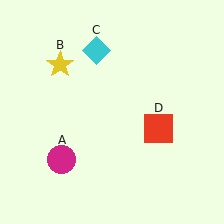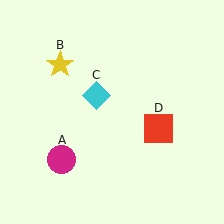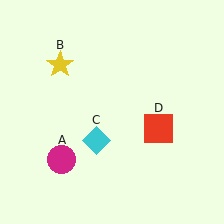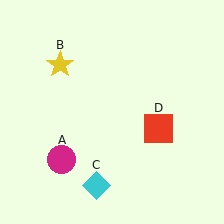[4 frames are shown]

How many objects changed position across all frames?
1 object changed position: cyan diamond (object C).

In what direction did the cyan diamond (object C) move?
The cyan diamond (object C) moved down.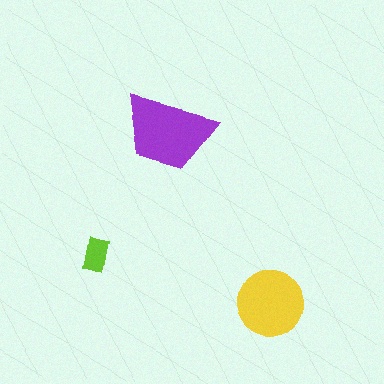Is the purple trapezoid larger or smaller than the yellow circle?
Larger.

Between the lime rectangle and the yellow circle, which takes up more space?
The yellow circle.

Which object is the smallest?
The lime rectangle.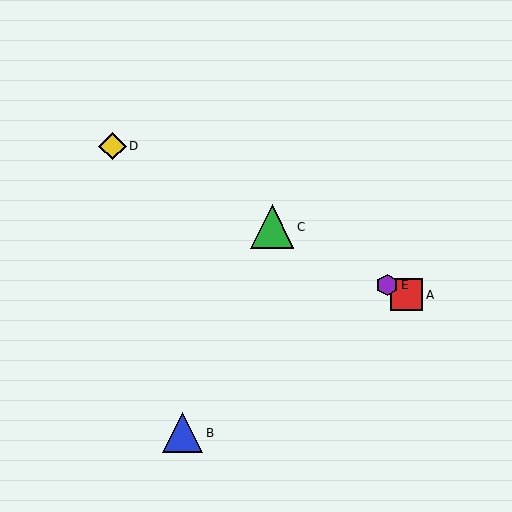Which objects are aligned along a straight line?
Objects A, C, D, E are aligned along a straight line.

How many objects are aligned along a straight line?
4 objects (A, C, D, E) are aligned along a straight line.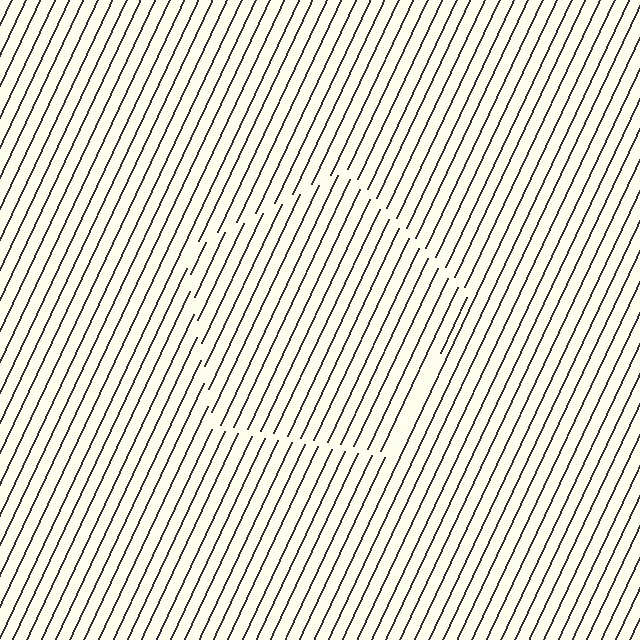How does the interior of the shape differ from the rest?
The interior of the shape contains the same grating, shifted by half a period — the contour is defined by the phase discontinuity where line-ends from the inner and outer gratings abut.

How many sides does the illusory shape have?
5 sides — the line-ends trace a pentagon.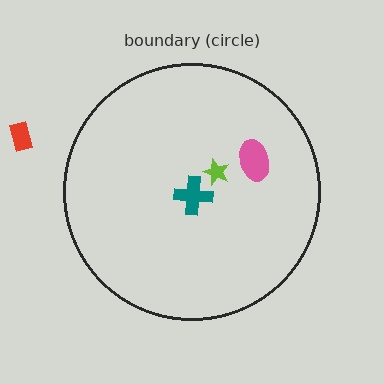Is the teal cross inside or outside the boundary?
Inside.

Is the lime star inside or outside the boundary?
Inside.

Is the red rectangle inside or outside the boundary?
Outside.